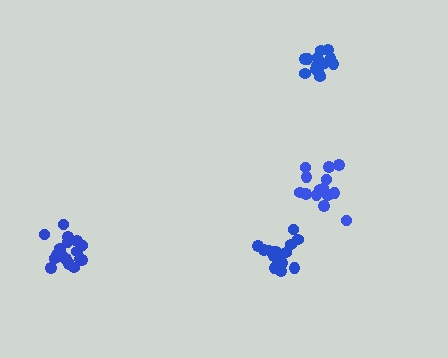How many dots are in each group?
Group 1: 19 dots, Group 2: 15 dots, Group 3: 15 dots, Group 4: 15 dots (64 total).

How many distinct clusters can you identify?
There are 4 distinct clusters.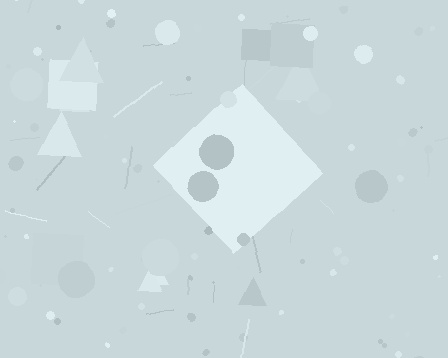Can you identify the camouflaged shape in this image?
The camouflaged shape is a diamond.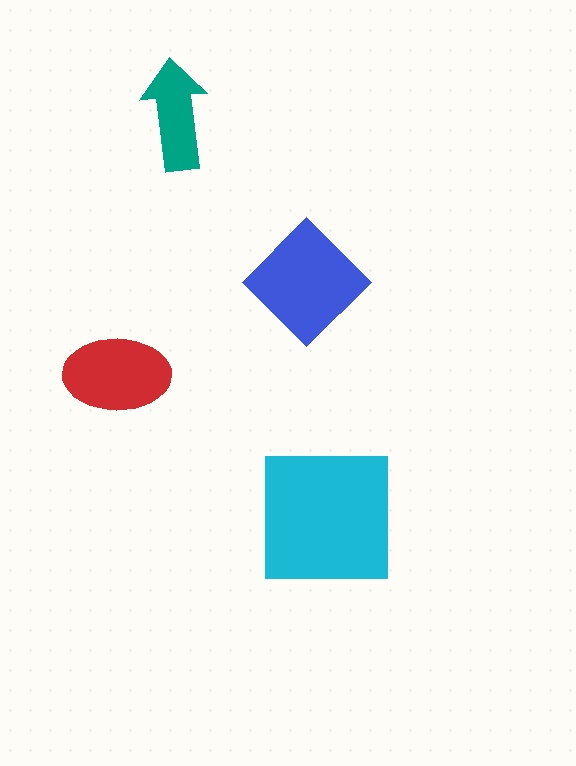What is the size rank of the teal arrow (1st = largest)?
4th.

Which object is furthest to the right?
The cyan square is rightmost.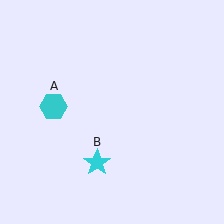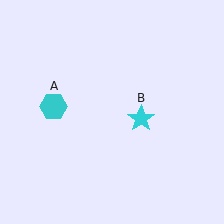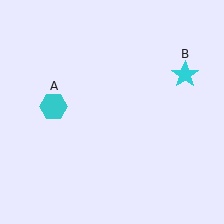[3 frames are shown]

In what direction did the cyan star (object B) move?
The cyan star (object B) moved up and to the right.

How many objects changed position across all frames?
1 object changed position: cyan star (object B).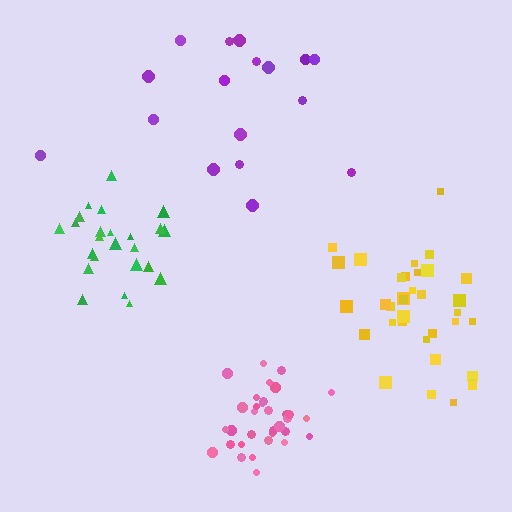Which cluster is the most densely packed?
Pink.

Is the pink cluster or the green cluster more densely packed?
Pink.